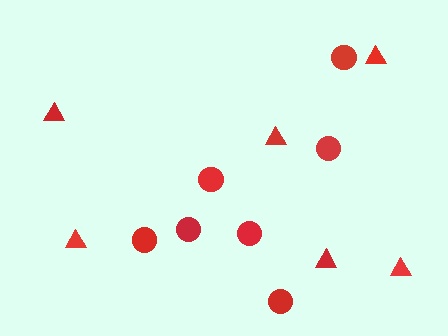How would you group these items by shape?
There are 2 groups: one group of circles (7) and one group of triangles (6).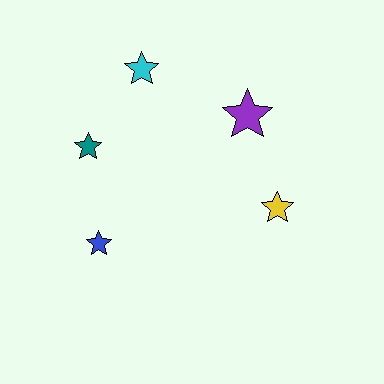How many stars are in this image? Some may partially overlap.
There are 5 stars.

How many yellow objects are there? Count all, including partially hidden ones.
There is 1 yellow object.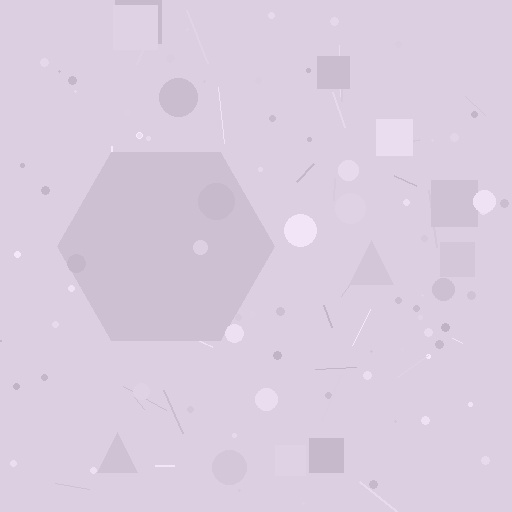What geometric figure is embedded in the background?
A hexagon is embedded in the background.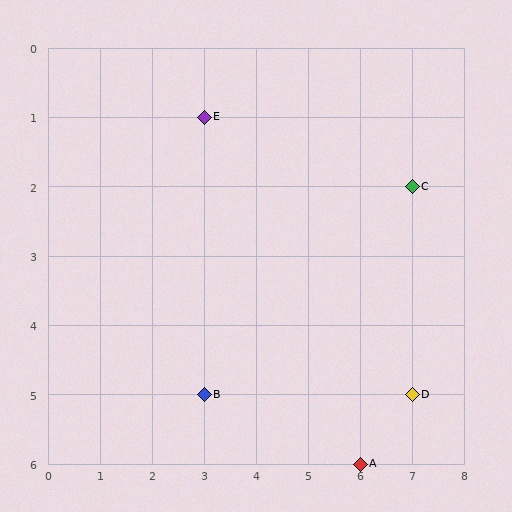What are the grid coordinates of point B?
Point B is at grid coordinates (3, 5).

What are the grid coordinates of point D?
Point D is at grid coordinates (7, 5).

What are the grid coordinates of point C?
Point C is at grid coordinates (7, 2).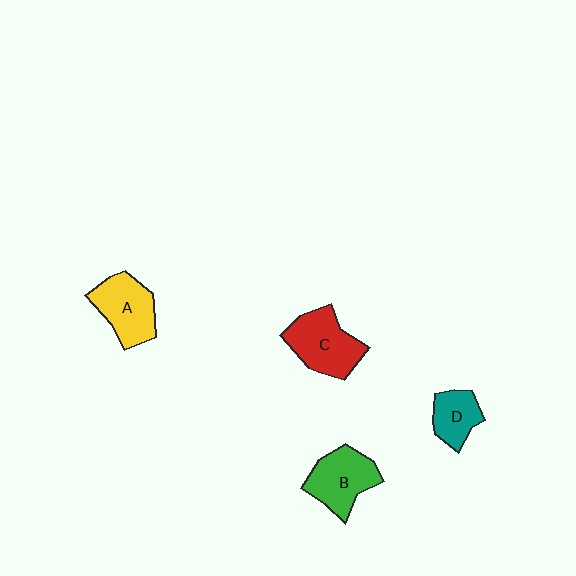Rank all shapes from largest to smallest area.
From largest to smallest: C (red), B (green), A (yellow), D (teal).